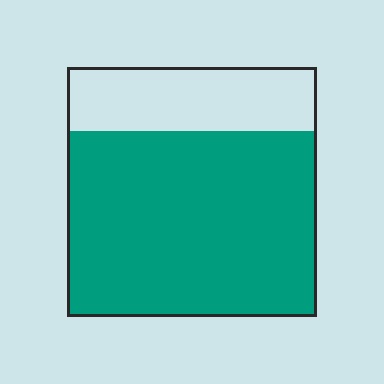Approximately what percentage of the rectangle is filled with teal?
Approximately 75%.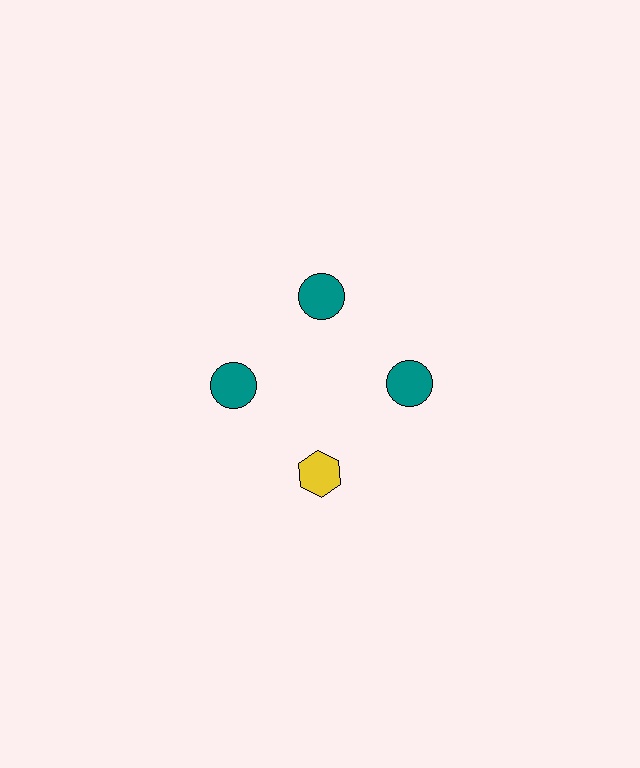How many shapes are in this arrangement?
There are 4 shapes arranged in a ring pattern.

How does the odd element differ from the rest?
It differs in both color (yellow instead of teal) and shape (hexagon instead of circle).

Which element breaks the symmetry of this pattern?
The yellow hexagon at roughly the 6 o'clock position breaks the symmetry. All other shapes are teal circles.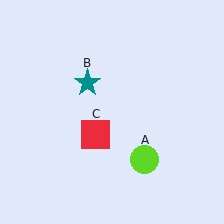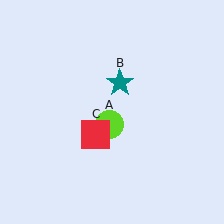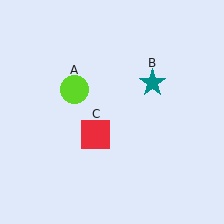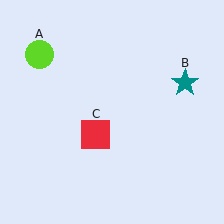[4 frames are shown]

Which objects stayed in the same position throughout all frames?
Red square (object C) remained stationary.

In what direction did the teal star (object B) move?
The teal star (object B) moved right.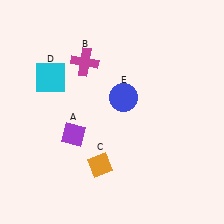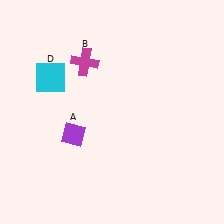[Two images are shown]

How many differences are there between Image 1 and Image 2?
There are 2 differences between the two images.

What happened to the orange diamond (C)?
The orange diamond (C) was removed in Image 2. It was in the bottom-left area of Image 1.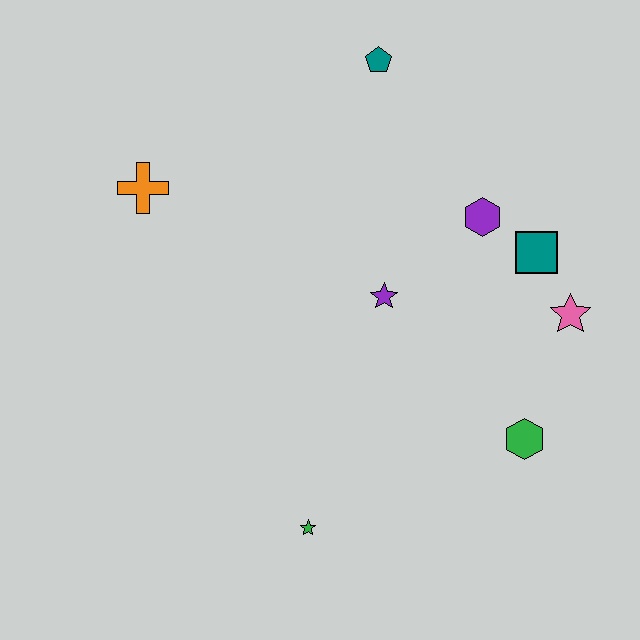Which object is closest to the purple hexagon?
The teal square is closest to the purple hexagon.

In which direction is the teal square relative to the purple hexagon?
The teal square is to the right of the purple hexagon.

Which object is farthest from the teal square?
The orange cross is farthest from the teal square.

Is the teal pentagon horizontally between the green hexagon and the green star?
Yes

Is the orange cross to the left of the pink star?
Yes